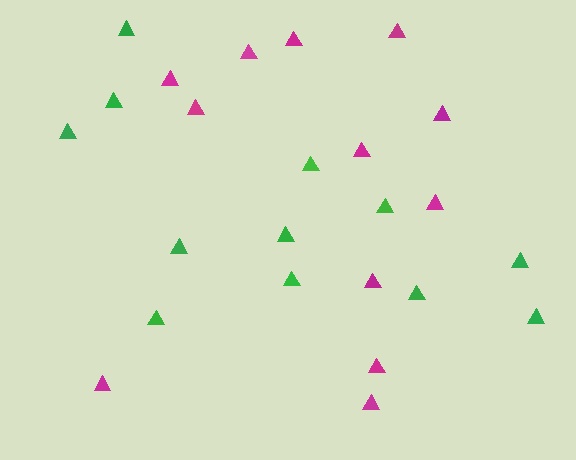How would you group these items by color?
There are 2 groups: one group of green triangles (12) and one group of magenta triangles (12).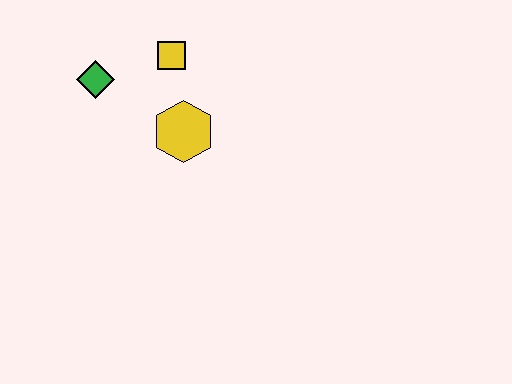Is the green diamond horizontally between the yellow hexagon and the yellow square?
No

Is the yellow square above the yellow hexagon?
Yes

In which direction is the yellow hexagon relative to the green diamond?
The yellow hexagon is to the right of the green diamond.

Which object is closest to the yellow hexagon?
The yellow square is closest to the yellow hexagon.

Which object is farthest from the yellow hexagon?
The green diamond is farthest from the yellow hexagon.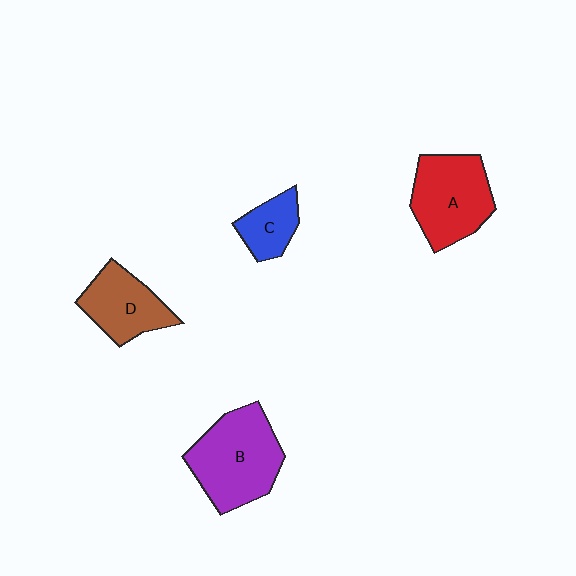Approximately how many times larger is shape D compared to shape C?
Approximately 1.6 times.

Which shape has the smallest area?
Shape C (blue).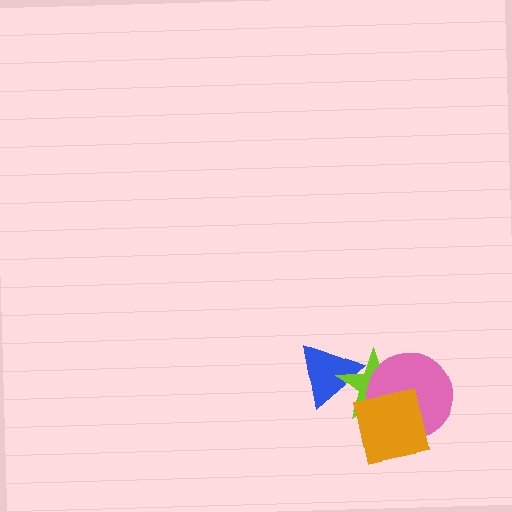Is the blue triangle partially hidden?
Yes, it is partially covered by another shape.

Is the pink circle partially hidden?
Yes, it is partially covered by another shape.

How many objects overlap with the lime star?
3 objects overlap with the lime star.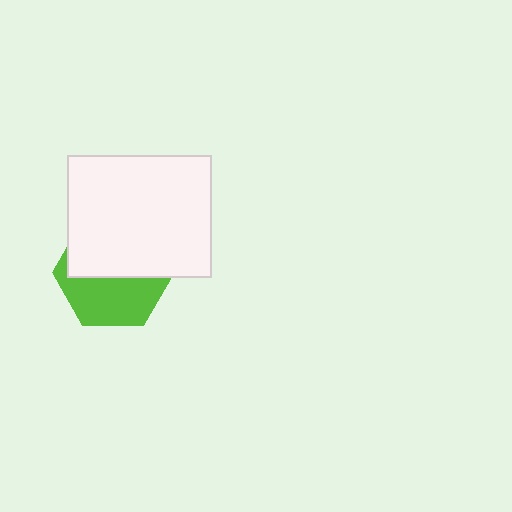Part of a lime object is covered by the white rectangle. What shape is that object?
It is a hexagon.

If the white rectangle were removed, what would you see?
You would see the complete lime hexagon.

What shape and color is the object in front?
The object in front is a white rectangle.